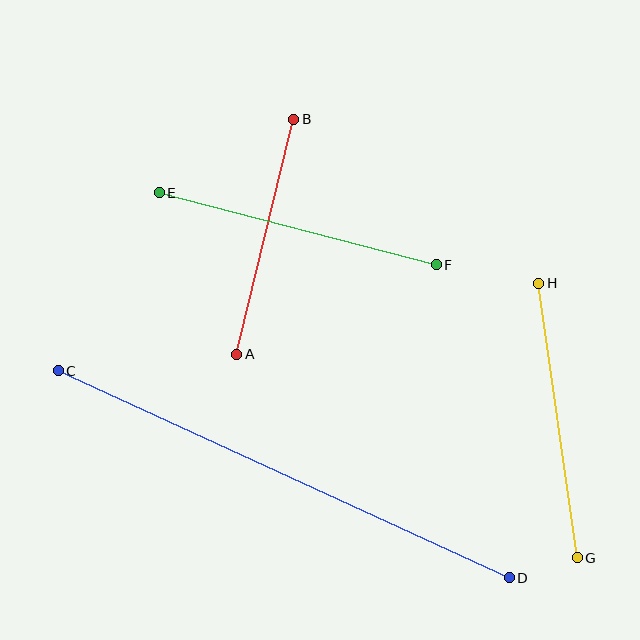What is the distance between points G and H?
The distance is approximately 277 pixels.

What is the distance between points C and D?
The distance is approximately 496 pixels.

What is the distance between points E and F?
The distance is approximately 286 pixels.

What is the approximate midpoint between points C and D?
The midpoint is at approximately (284, 474) pixels.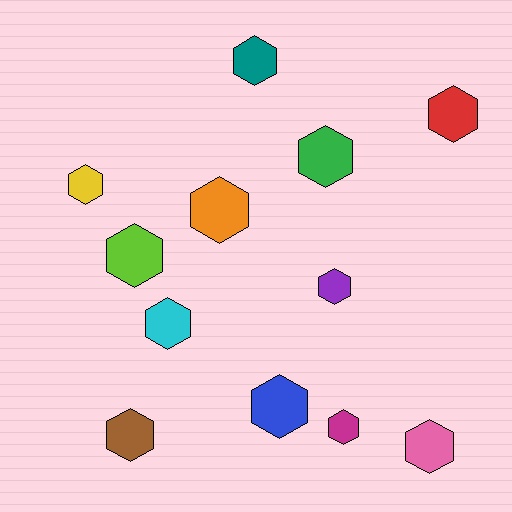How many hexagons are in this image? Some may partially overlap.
There are 12 hexagons.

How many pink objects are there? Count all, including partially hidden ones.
There is 1 pink object.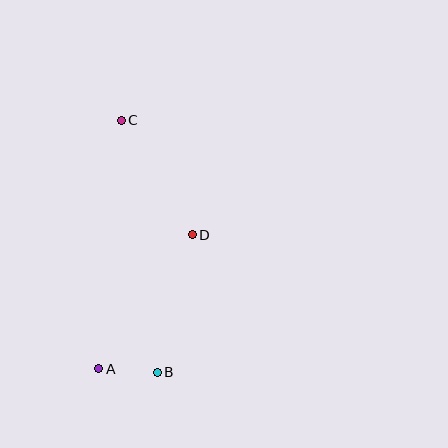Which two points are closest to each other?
Points A and B are closest to each other.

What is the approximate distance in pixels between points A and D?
The distance between A and D is approximately 163 pixels.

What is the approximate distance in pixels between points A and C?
The distance between A and C is approximately 250 pixels.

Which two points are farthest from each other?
Points B and C are farthest from each other.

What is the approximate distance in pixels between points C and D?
The distance between C and D is approximately 135 pixels.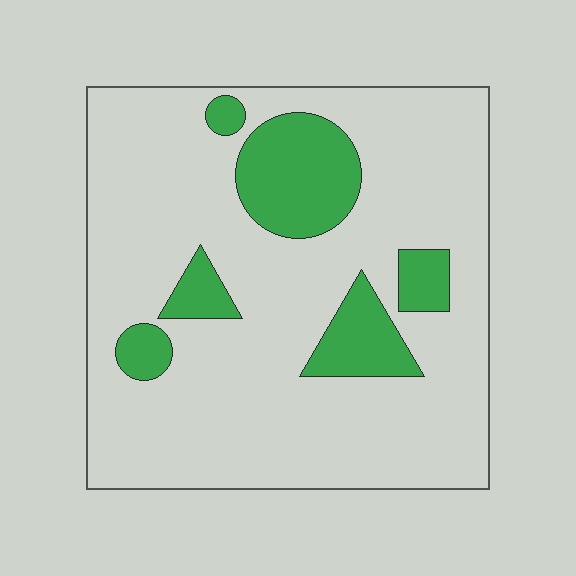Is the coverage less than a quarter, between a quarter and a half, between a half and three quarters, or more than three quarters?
Less than a quarter.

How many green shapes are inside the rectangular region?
6.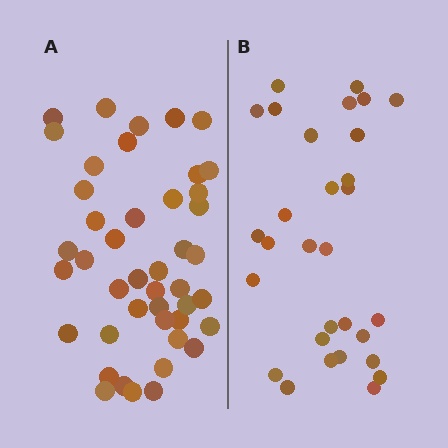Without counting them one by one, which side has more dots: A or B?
Region A (the left region) has more dots.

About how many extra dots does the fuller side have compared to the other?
Region A has approximately 15 more dots than region B.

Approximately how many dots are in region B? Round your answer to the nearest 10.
About 30 dots.